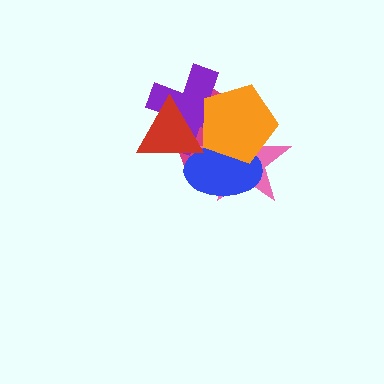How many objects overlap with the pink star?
4 objects overlap with the pink star.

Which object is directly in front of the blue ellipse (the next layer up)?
The red triangle is directly in front of the blue ellipse.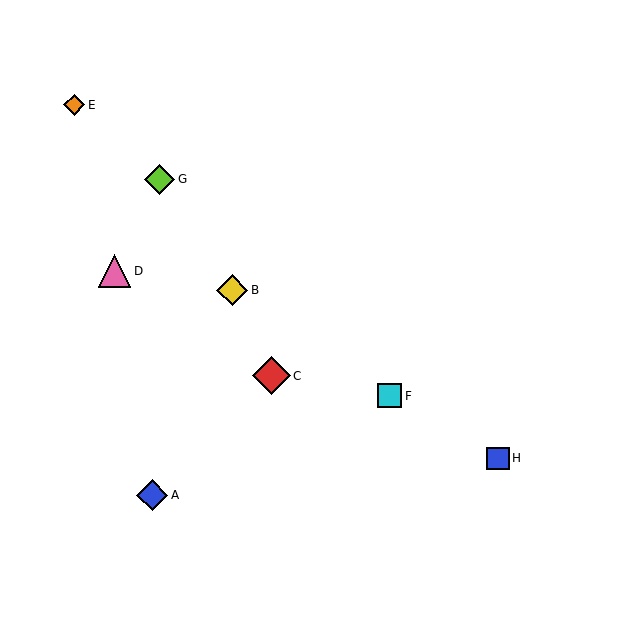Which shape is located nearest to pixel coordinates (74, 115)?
The orange diamond (labeled E) at (74, 105) is nearest to that location.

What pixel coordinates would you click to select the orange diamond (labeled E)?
Click at (74, 105) to select the orange diamond E.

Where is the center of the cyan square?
The center of the cyan square is at (390, 396).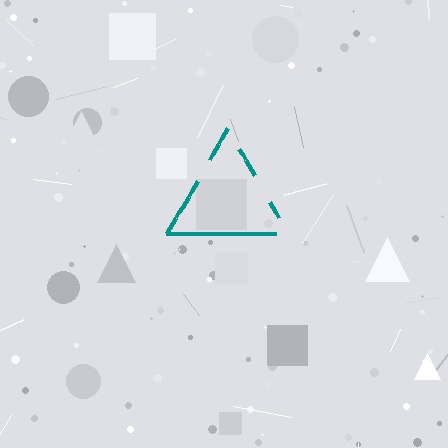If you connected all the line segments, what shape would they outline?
They would outline a triangle.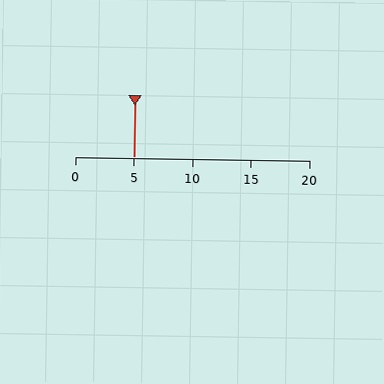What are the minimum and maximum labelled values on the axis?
The axis runs from 0 to 20.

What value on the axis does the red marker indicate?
The marker indicates approximately 5.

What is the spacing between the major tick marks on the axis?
The major ticks are spaced 5 apart.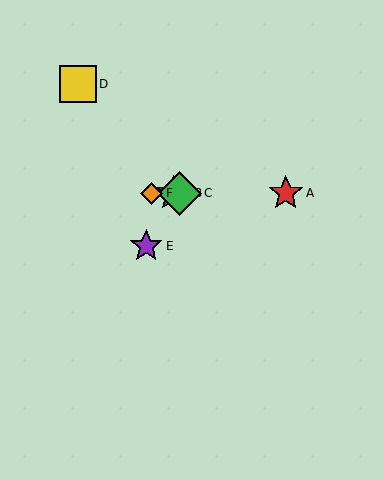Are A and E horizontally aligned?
No, A is at y≈193 and E is at y≈246.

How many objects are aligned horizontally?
4 objects (A, B, C, F) are aligned horizontally.